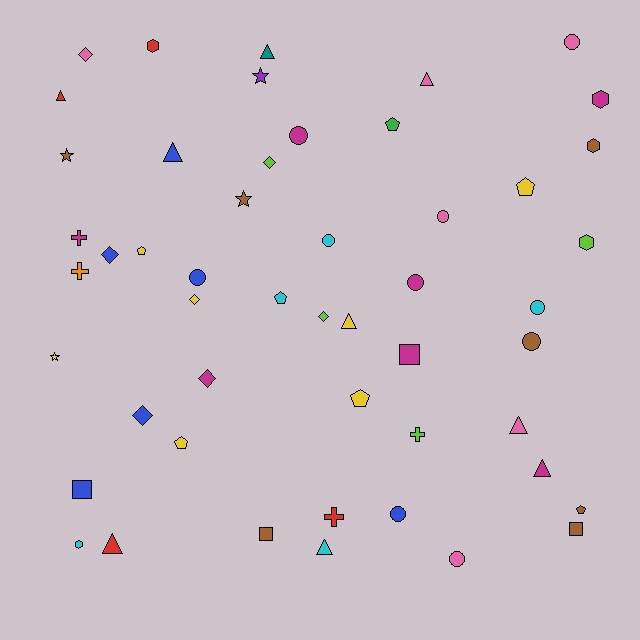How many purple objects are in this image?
There is 1 purple object.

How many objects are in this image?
There are 50 objects.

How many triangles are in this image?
There are 9 triangles.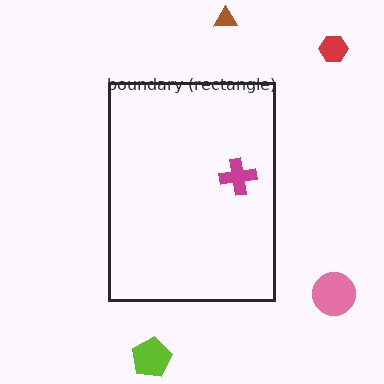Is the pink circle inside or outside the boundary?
Outside.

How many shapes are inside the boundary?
1 inside, 4 outside.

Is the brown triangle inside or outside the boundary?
Outside.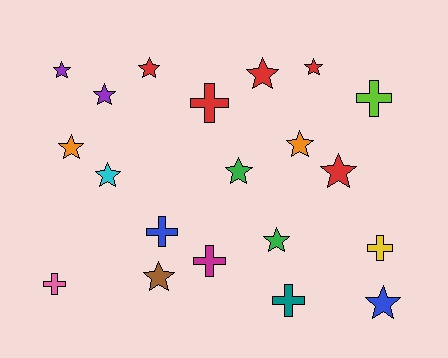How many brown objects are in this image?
There is 1 brown object.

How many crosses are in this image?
There are 7 crosses.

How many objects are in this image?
There are 20 objects.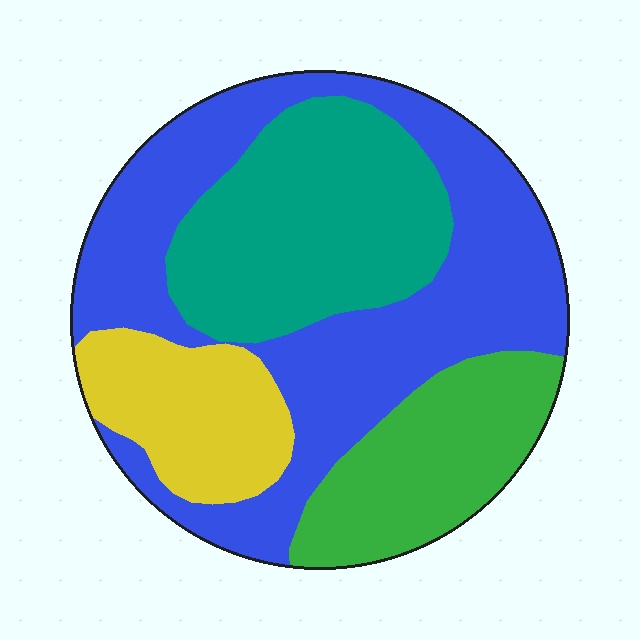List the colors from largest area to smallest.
From largest to smallest: blue, teal, green, yellow.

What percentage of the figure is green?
Green covers about 15% of the figure.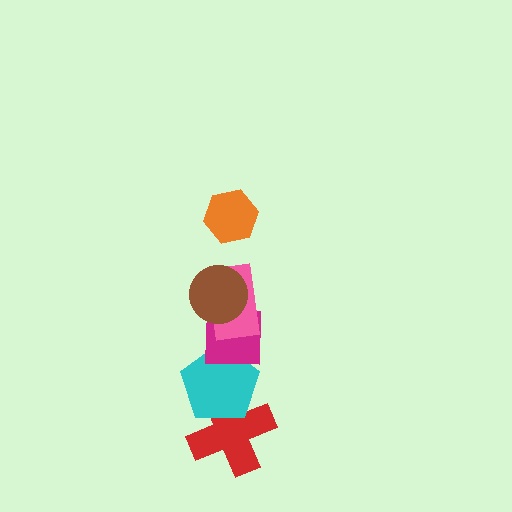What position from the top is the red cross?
The red cross is 6th from the top.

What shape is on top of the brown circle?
The orange hexagon is on top of the brown circle.